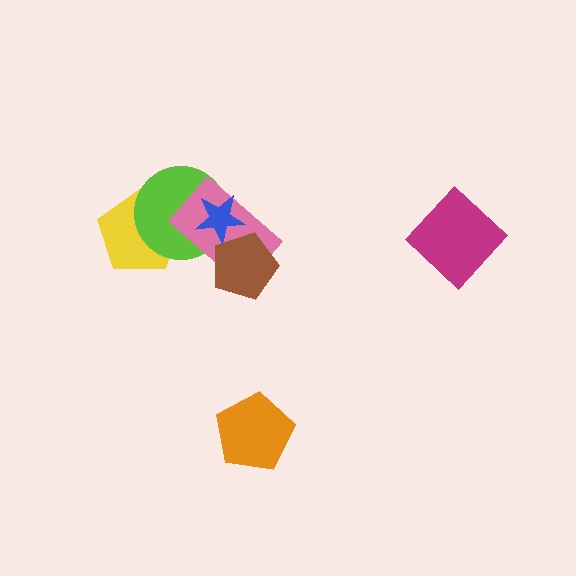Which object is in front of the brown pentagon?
The blue star is in front of the brown pentagon.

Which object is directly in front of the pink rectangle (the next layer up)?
The brown pentagon is directly in front of the pink rectangle.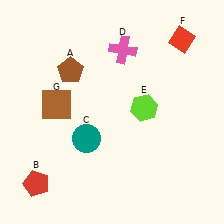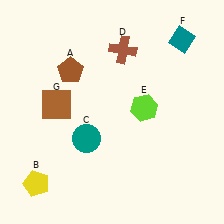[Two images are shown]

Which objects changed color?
B changed from red to yellow. D changed from pink to brown. F changed from red to teal.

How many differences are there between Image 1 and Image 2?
There are 3 differences between the two images.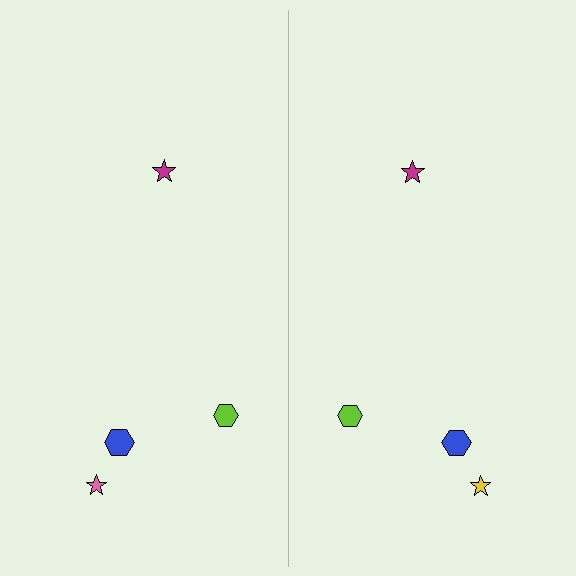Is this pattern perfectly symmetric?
No, the pattern is not perfectly symmetric. The yellow star on the right side breaks the symmetry — its mirror counterpart is pink.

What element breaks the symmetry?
The yellow star on the right side breaks the symmetry — its mirror counterpart is pink.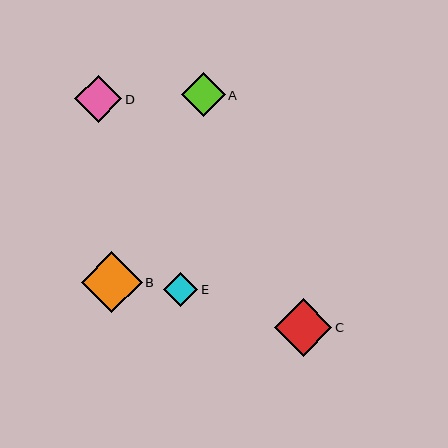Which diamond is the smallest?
Diamond E is the smallest with a size of approximately 34 pixels.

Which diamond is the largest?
Diamond B is the largest with a size of approximately 61 pixels.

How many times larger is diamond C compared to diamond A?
Diamond C is approximately 1.3 times the size of diamond A.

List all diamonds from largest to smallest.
From largest to smallest: B, C, D, A, E.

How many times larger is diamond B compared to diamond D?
Diamond B is approximately 1.3 times the size of diamond D.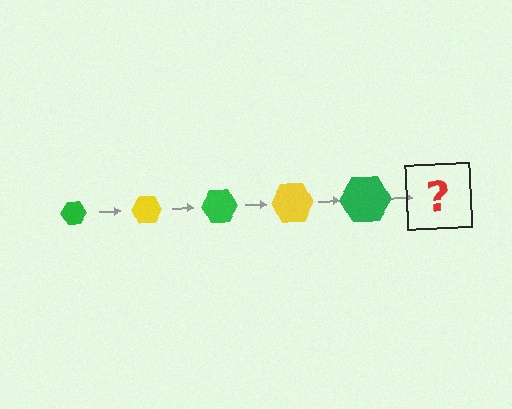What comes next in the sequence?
The next element should be a yellow hexagon, larger than the previous one.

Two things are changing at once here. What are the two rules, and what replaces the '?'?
The two rules are that the hexagon grows larger each step and the color cycles through green and yellow. The '?' should be a yellow hexagon, larger than the previous one.